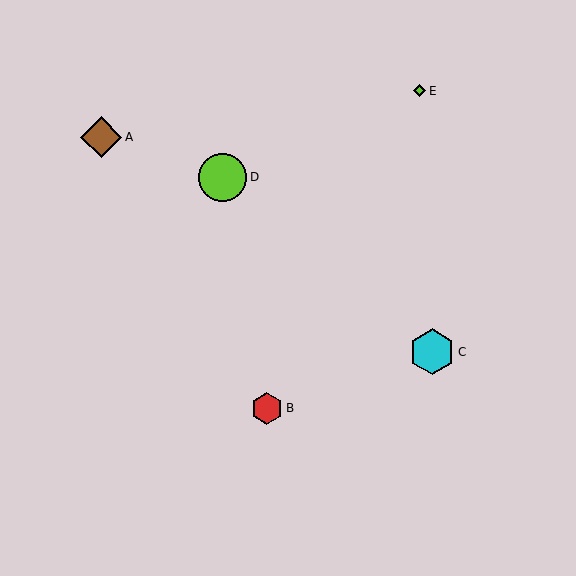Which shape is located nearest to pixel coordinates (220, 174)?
The lime circle (labeled D) at (223, 177) is nearest to that location.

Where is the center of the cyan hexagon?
The center of the cyan hexagon is at (432, 352).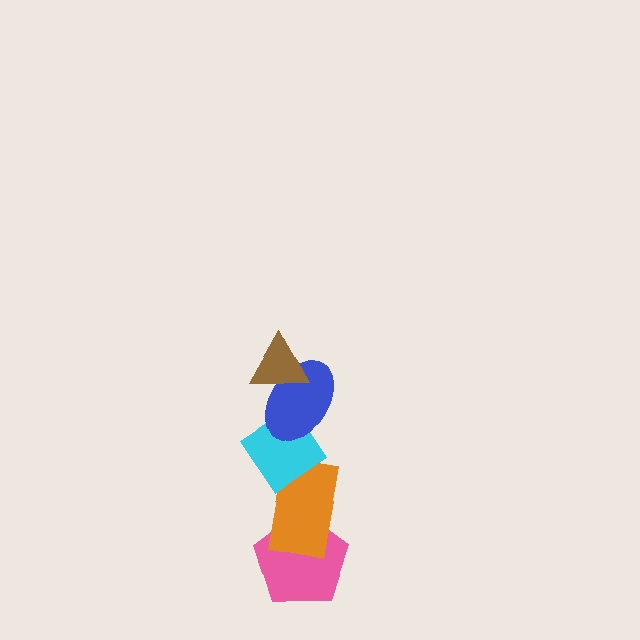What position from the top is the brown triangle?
The brown triangle is 1st from the top.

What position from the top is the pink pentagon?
The pink pentagon is 5th from the top.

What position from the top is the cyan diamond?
The cyan diamond is 3rd from the top.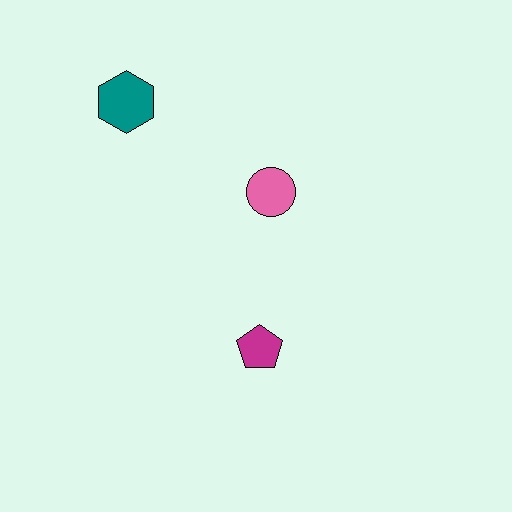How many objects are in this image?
There are 3 objects.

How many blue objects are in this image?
There are no blue objects.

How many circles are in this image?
There is 1 circle.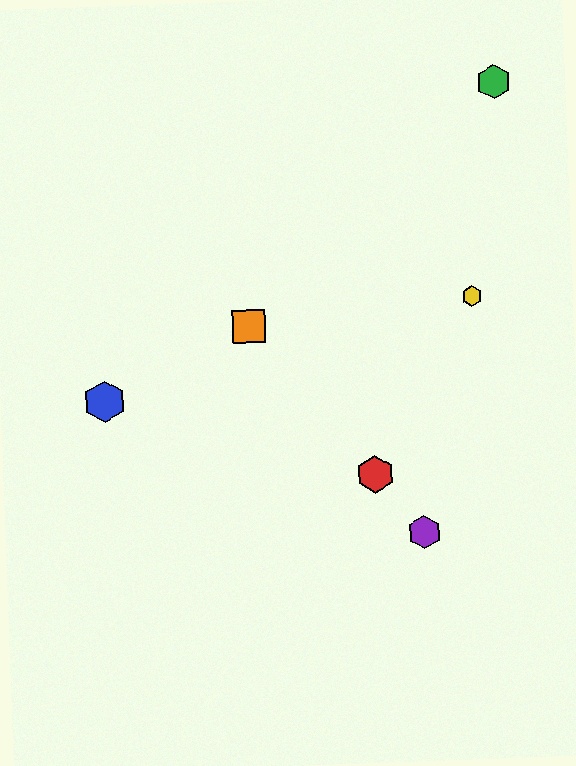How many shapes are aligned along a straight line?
3 shapes (the red hexagon, the purple hexagon, the orange square) are aligned along a straight line.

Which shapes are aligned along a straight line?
The red hexagon, the purple hexagon, the orange square are aligned along a straight line.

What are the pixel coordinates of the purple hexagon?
The purple hexagon is at (424, 532).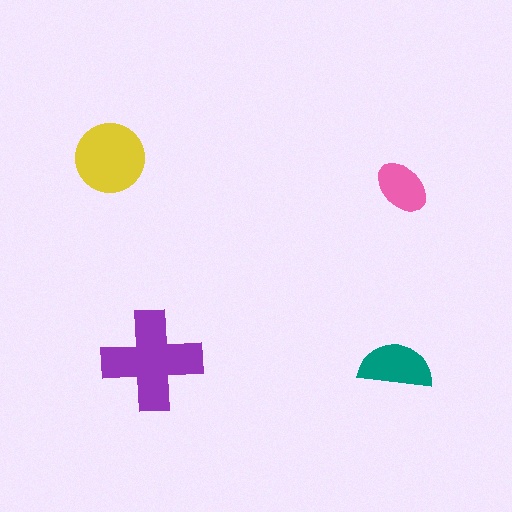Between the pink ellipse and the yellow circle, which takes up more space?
The yellow circle.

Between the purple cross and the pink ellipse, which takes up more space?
The purple cross.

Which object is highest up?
The yellow circle is topmost.